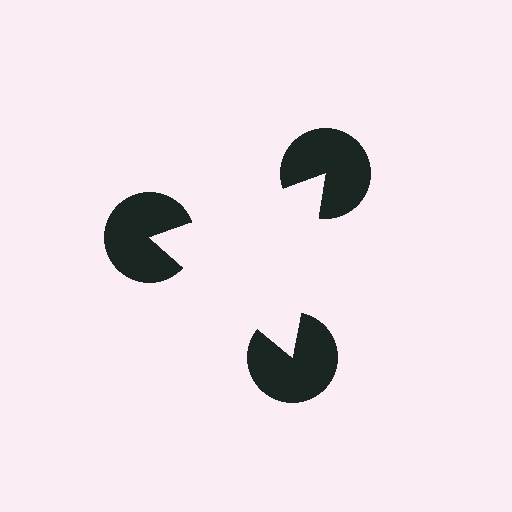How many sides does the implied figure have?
3 sides.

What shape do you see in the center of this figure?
An illusory triangle — its edges are inferred from the aligned wedge cuts in the pac-man discs, not physically drawn.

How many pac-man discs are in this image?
There are 3 — one at each vertex of the illusory triangle.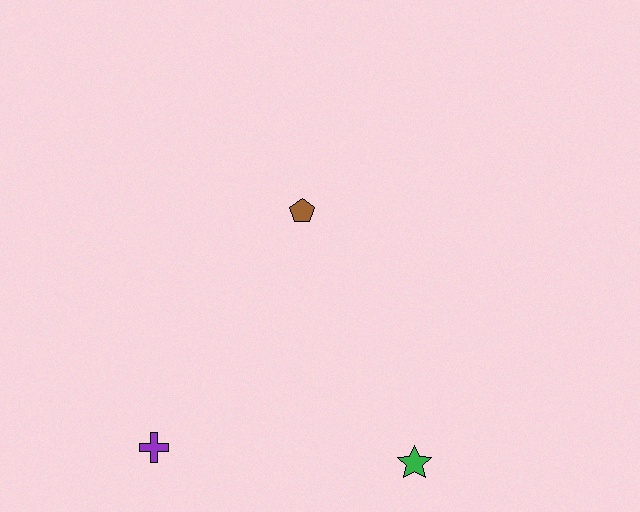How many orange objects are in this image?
There are no orange objects.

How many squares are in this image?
There are no squares.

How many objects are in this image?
There are 3 objects.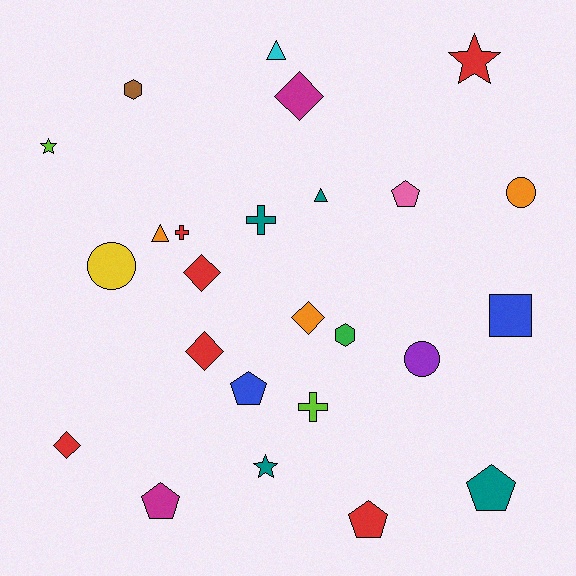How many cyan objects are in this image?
There is 1 cyan object.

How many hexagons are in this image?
There are 2 hexagons.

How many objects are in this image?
There are 25 objects.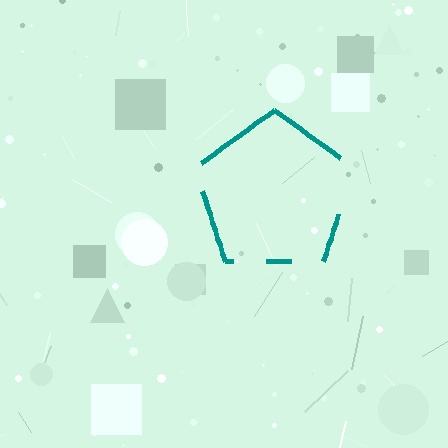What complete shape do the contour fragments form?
The contour fragments form a pentagon.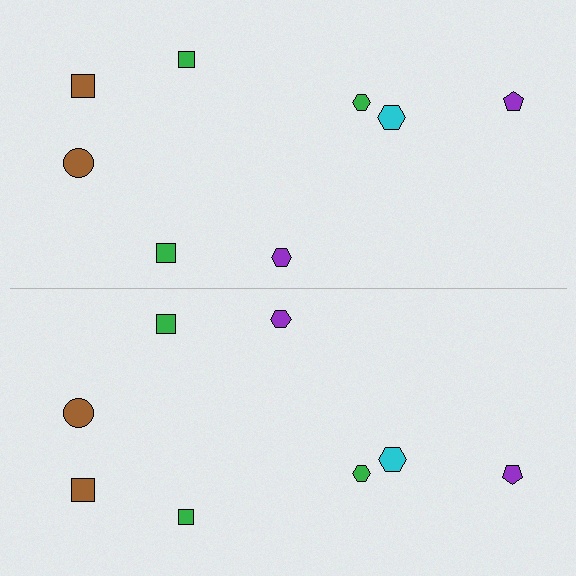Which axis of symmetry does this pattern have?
The pattern has a horizontal axis of symmetry running through the center of the image.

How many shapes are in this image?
There are 16 shapes in this image.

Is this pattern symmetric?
Yes, this pattern has bilateral (reflection) symmetry.